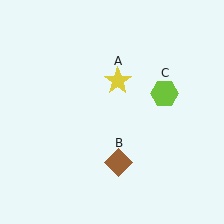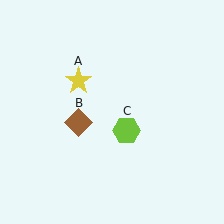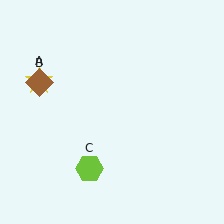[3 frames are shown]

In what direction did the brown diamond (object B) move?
The brown diamond (object B) moved up and to the left.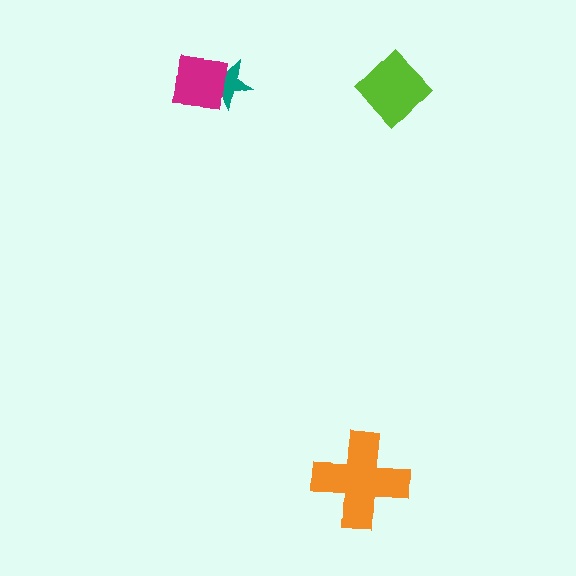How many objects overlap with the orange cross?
0 objects overlap with the orange cross.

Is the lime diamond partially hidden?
No, no other shape covers it.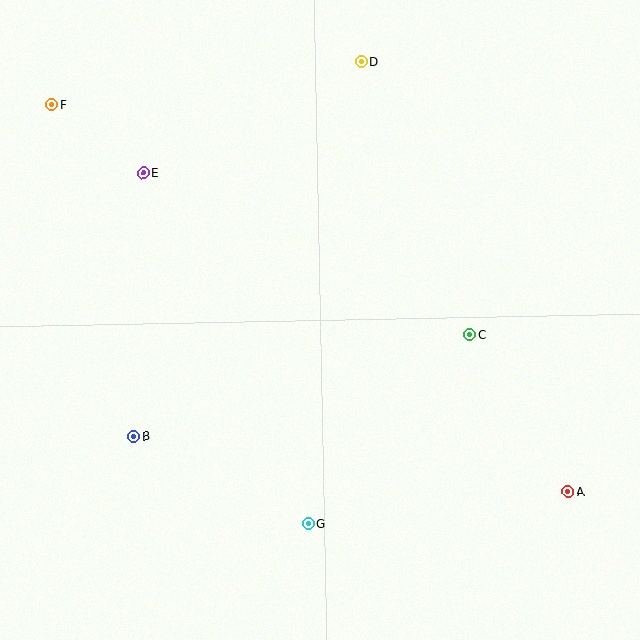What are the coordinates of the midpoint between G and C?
The midpoint between G and C is at (389, 430).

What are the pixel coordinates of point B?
Point B is at (134, 436).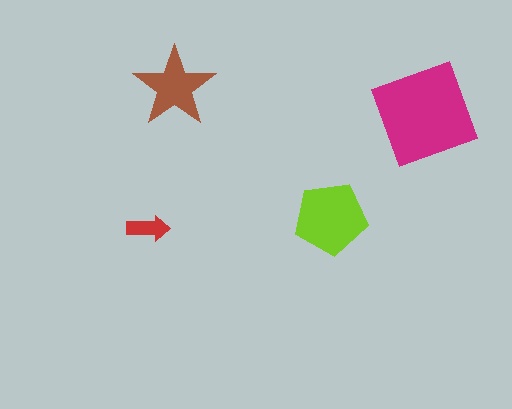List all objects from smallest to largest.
The red arrow, the brown star, the lime pentagon, the magenta square.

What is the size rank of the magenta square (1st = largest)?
1st.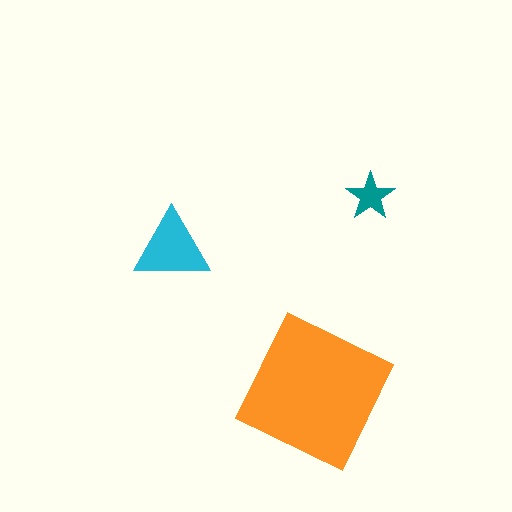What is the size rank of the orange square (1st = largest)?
1st.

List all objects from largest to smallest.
The orange square, the cyan triangle, the teal star.